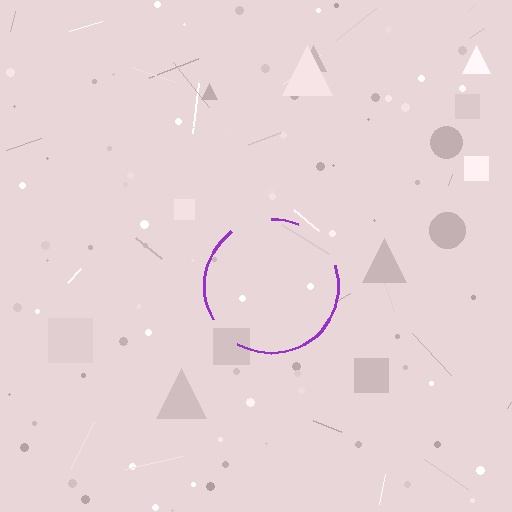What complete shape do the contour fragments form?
The contour fragments form a circle.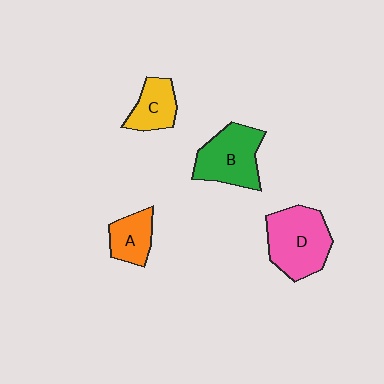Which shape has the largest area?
Shape D (pink).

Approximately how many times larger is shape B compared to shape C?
Approximately 1.6 times.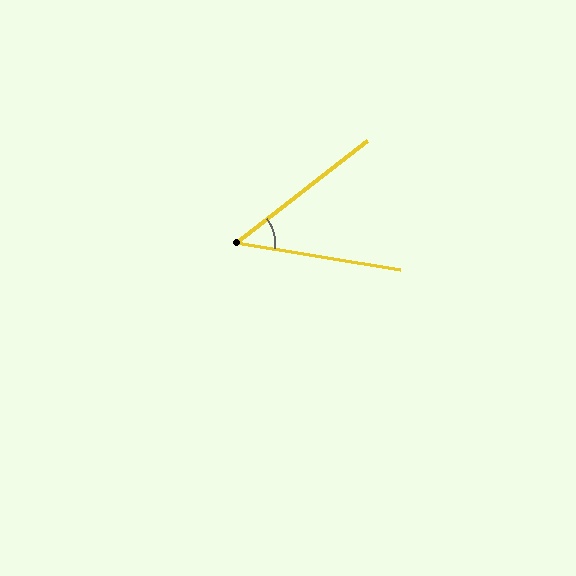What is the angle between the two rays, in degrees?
Approximately 47 degrees.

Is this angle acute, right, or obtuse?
It is acute.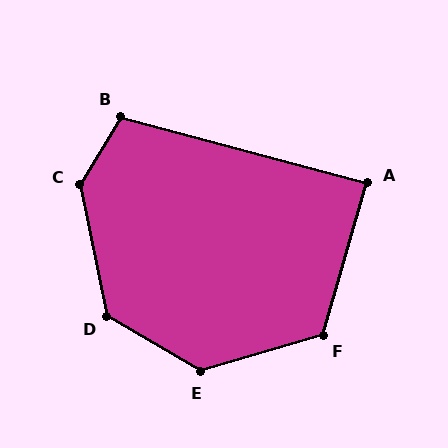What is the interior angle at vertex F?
Approximately 123 degrees (obtuse).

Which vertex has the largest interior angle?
C, at approximately 138 degrees.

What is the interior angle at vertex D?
Approximately 132 degrees (obtuse).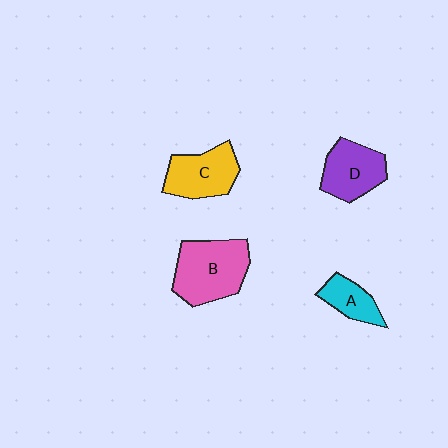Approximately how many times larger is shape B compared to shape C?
Approximately 1.3 times.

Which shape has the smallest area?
Shape A (cyan).